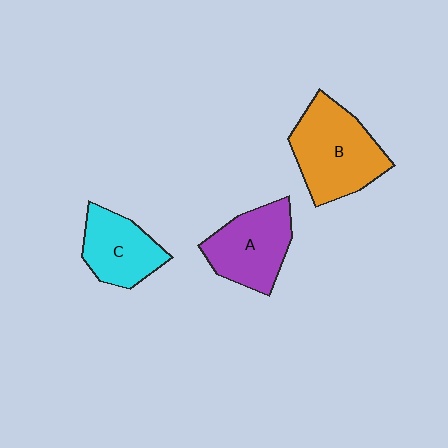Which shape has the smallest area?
Shape C (cyan).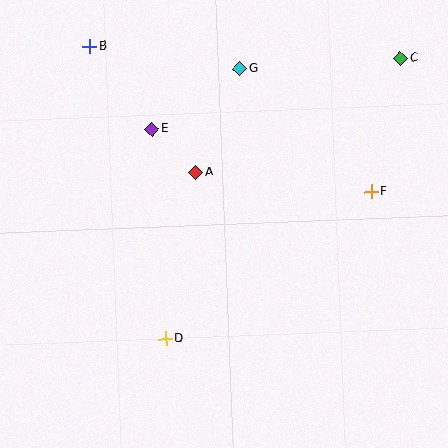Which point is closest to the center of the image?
Point A at (196, 173) is closest to the center.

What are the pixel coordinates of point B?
Point B is at (90, 46).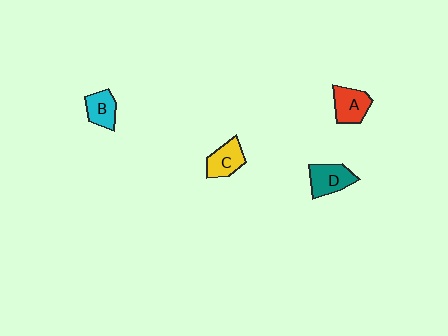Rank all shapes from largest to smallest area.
From largest to smallest: D (teal), A (red), C (yellow), B (cyan).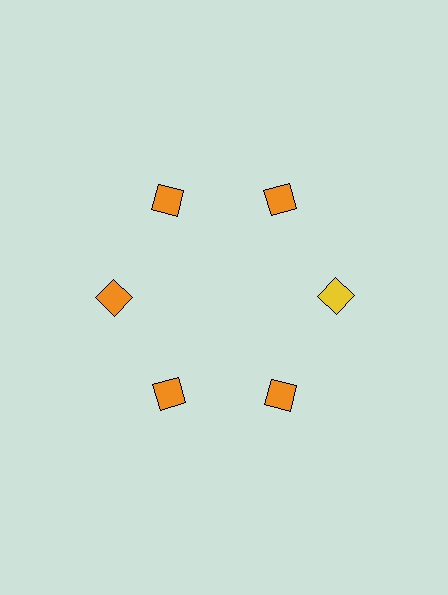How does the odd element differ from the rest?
It has a different color: yellow instead of orange.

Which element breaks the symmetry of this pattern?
The yellow diamond at roughly the 3 o'clock position breaks the symmetry. All other shapes are orange diamonds.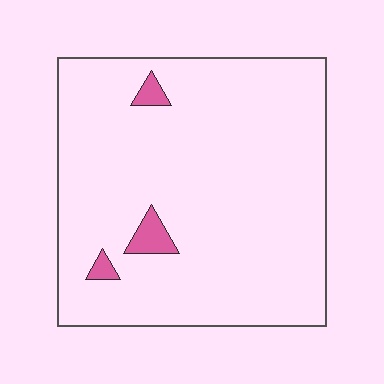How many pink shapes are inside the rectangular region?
3.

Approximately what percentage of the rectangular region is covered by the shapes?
Approximately 5%.